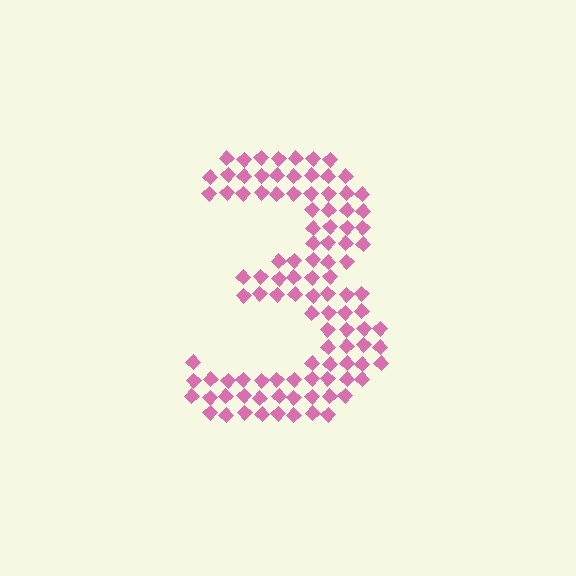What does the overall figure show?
The overall figure shows the digit 3.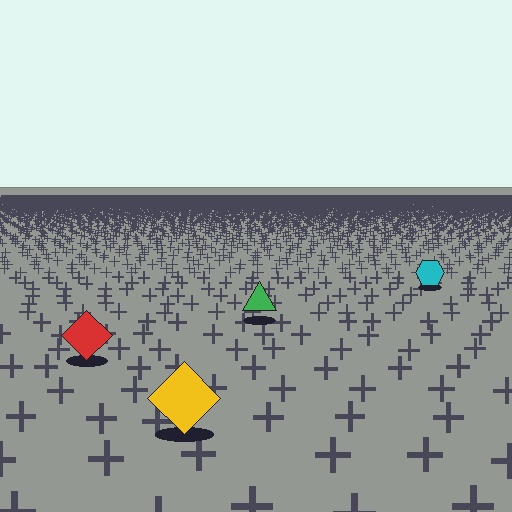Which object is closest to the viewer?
The yellow diamond is closest. The texture marks near it are larger and more spread out.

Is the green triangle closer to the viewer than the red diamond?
No. The red diamond is closer — you can tell from the texture gradient: the ground texture is coarser near it.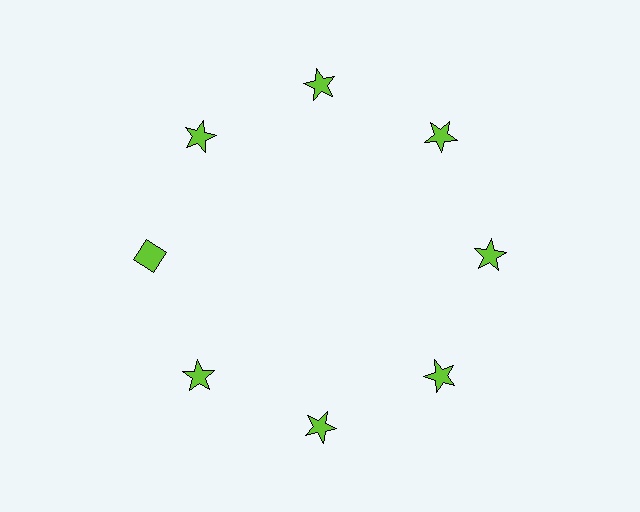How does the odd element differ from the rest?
It has a different shape: diamond instead of star.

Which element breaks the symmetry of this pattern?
The lime diamond at roughly the 9 o'clock position breaks the symmetry. All other shapes are lime stars.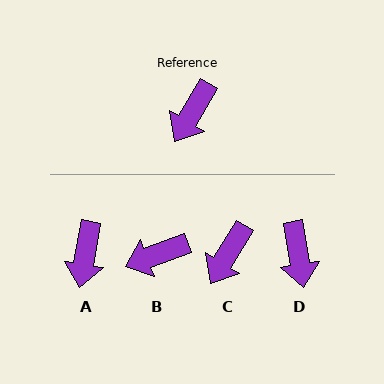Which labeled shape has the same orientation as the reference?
C.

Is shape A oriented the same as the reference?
No, it is off by about 21 degrees.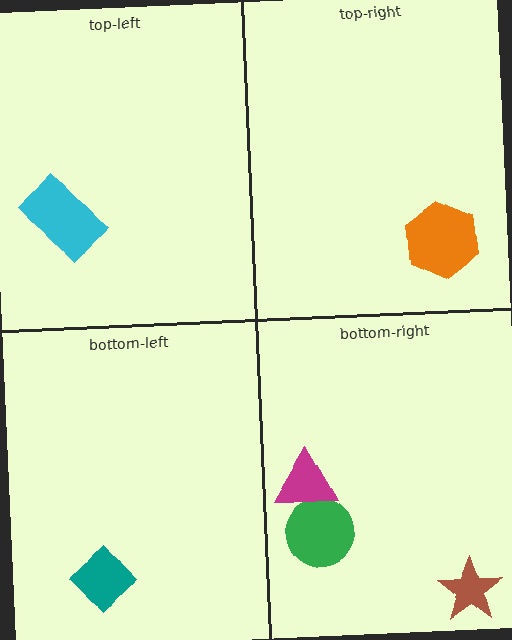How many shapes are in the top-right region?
1.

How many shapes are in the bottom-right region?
3.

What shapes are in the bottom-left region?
The teal diamond.